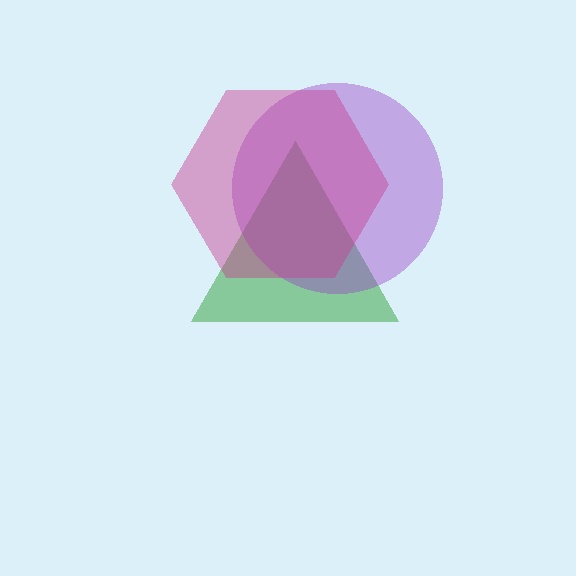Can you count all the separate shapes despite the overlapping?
Yes, there are 3 separate shapes.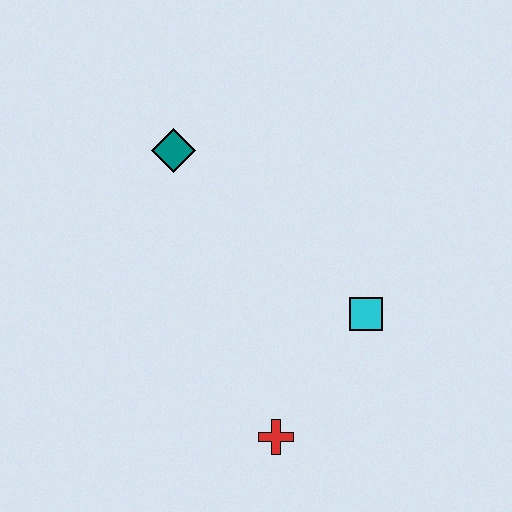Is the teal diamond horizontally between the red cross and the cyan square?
No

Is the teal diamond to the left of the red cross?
Yes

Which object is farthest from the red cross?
The teal diamond is farthest from the red cross.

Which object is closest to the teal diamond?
The cyan square is closest to the teal diamond.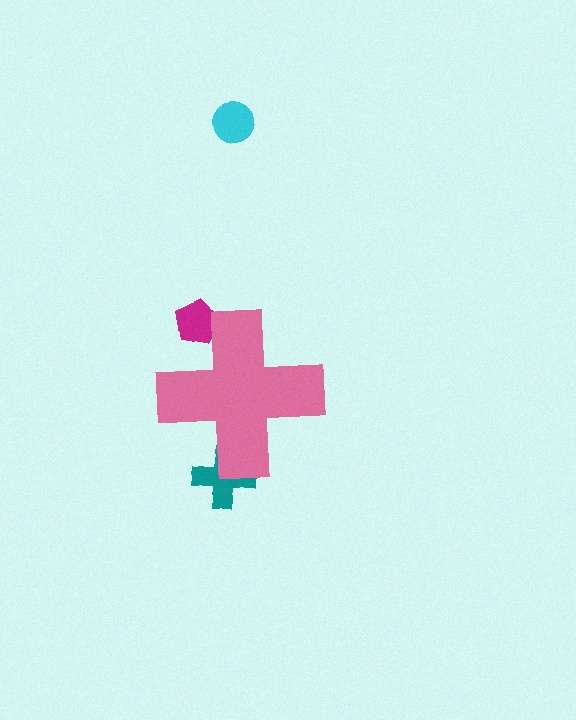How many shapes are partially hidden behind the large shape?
2 shapes are partially hidden.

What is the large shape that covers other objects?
A pink cross.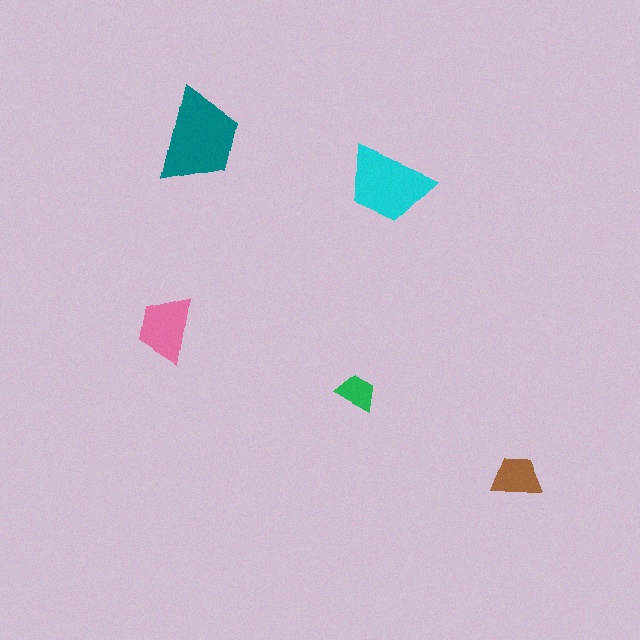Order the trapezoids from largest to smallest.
the teal one, the cyan one, the pink one, the brown one, the green one.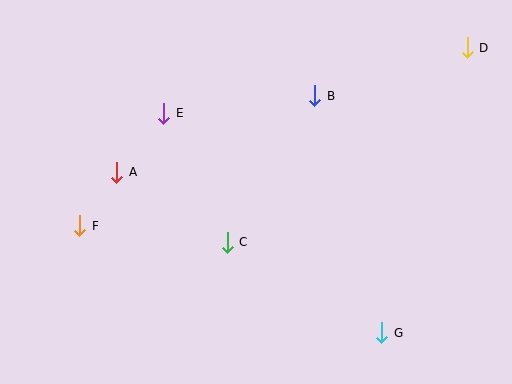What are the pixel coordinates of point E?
Point E is at (164, 113).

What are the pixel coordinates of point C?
Point C is at (227, 242).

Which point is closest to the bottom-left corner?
Point F is closest to the bottom-left corner.